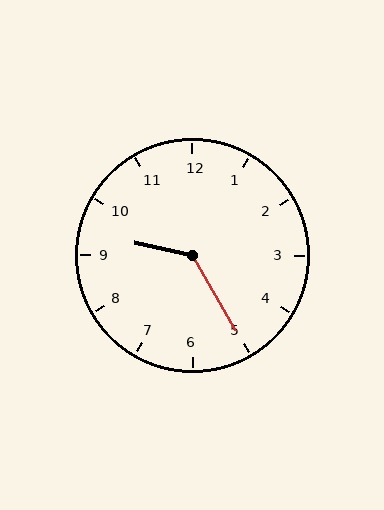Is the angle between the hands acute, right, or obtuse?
It is obtuse.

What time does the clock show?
9:25.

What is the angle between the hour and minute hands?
Approximately 132 degrees.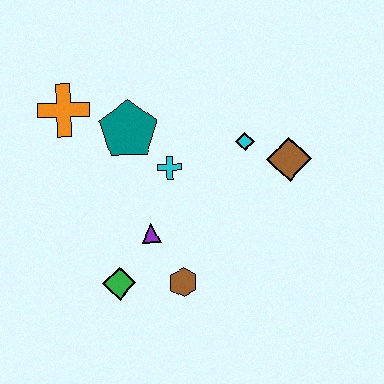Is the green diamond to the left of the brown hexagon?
Yes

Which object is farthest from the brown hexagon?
The orange cross is farthest from the brown hexagon.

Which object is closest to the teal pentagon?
The cyan cross is closest to the teal pentagon.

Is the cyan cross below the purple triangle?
No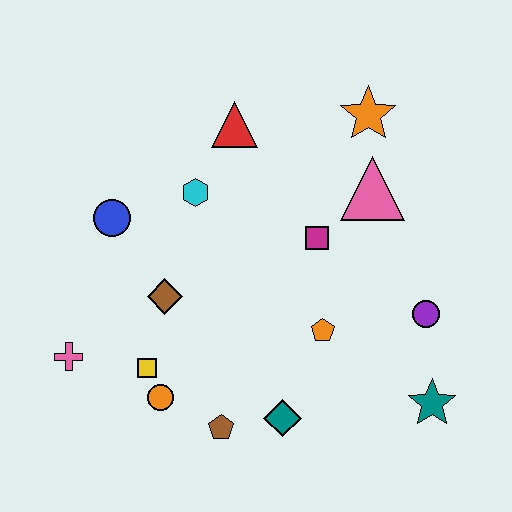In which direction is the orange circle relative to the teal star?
The orange circle is to the left of the teal star.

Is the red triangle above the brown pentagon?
Yes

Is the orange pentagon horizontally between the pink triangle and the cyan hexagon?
Yes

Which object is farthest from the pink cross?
The orange star is farthest from the pink cross.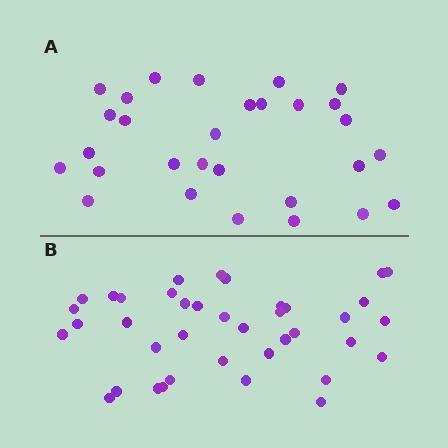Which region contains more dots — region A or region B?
Region B (the bottom region) has more dots.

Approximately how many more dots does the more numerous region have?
Region B has roughly 10 or so more dots than region A.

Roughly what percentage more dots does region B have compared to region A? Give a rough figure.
About 35% more.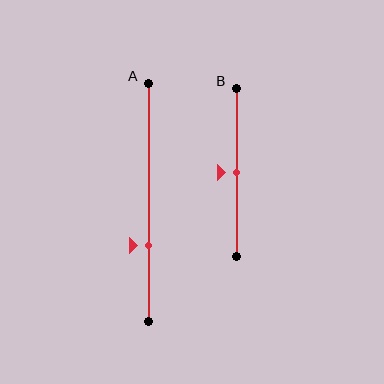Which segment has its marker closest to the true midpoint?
Segment B has its marker closest to the true midpoint.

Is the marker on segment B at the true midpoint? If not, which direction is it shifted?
Yes, the marker on segment B is at the true midpoint.